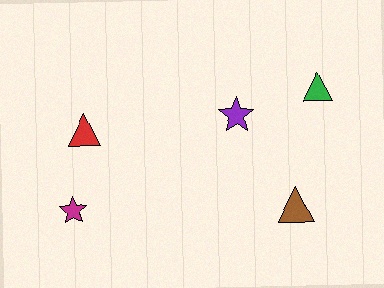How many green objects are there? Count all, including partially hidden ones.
There is 1 green object.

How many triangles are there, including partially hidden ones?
There are 3 triangles.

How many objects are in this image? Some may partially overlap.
There are 5 objects.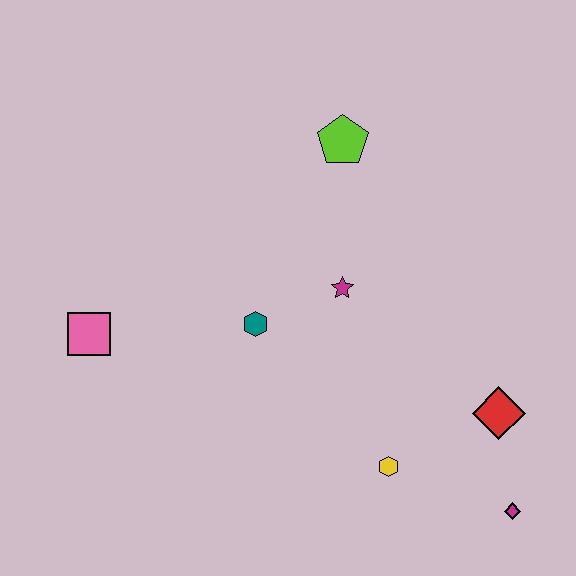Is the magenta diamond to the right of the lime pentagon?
Yes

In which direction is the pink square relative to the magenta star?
The pink square is to the left of the magenta star.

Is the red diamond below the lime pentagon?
Yes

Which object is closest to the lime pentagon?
The magenta star is closest to the lime pentagon.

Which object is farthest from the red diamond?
The pink square is farthest from the red diamond.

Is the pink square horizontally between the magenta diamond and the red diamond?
No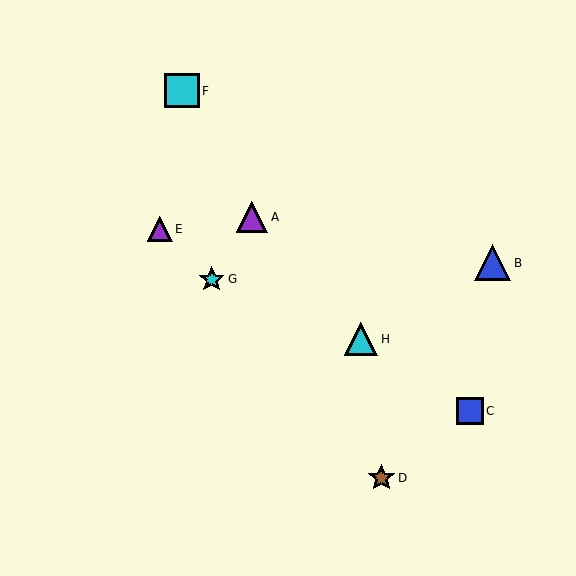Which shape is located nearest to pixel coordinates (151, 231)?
The purple triangle (labeled E) at (160, 229) is nearest to that location.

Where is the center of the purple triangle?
The center of the purple triangle is at (160, 229).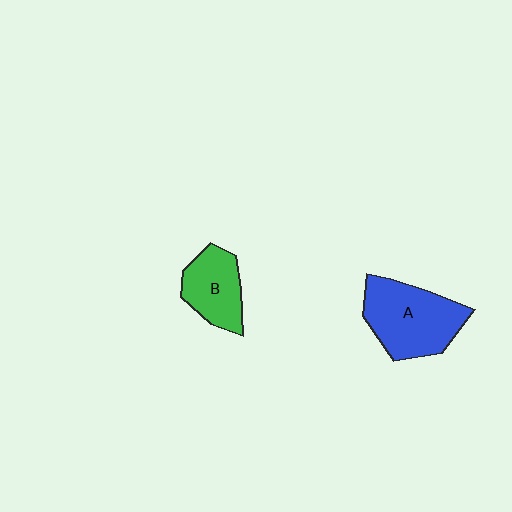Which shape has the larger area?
Shape A (blue).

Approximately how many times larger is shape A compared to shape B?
Approximately 1.6 times.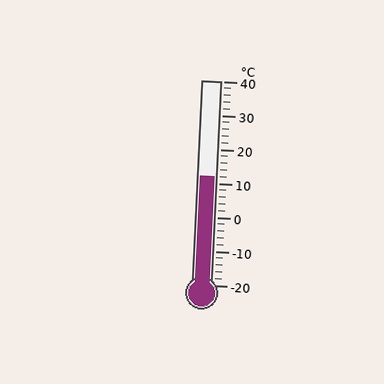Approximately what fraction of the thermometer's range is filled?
The thermometer is filled to approximately 55% of its range.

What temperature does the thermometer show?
The thermometer shows approximately 12°C.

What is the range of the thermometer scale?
The thermometer scale ranges from -20°C to 40°C.